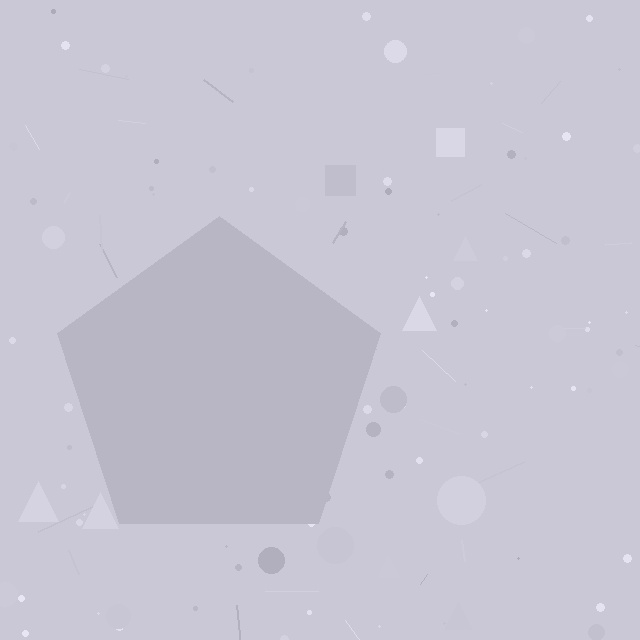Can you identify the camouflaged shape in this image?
The camouflaged shape is a pentagon.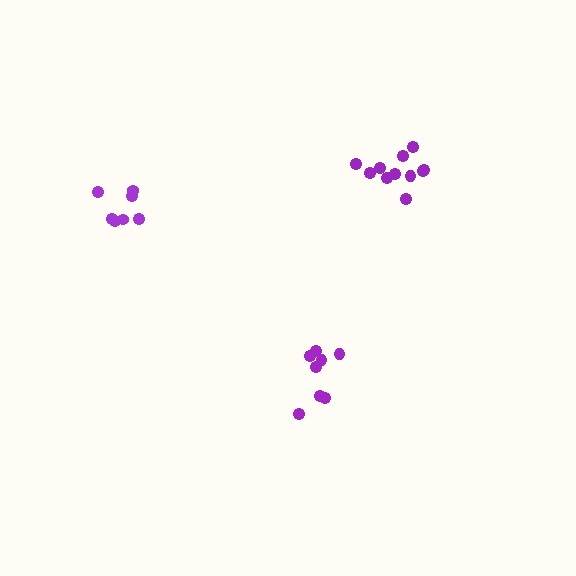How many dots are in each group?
Group 1: 11 dots, Group 2: 7 dots, Group 3: 8 dots (26 total).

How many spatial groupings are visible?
There are 3 spatial groupings.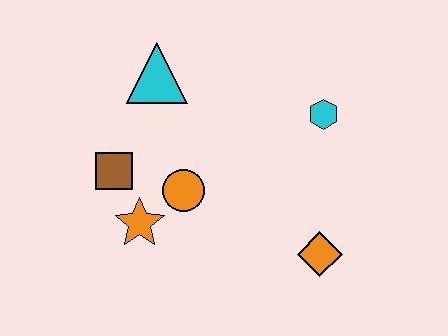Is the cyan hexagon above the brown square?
Yes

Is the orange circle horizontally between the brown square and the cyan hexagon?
Yes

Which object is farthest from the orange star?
The cyan hexagon is farthest from the orange star.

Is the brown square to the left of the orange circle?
Yes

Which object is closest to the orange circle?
The orange star is closest to the orange circle.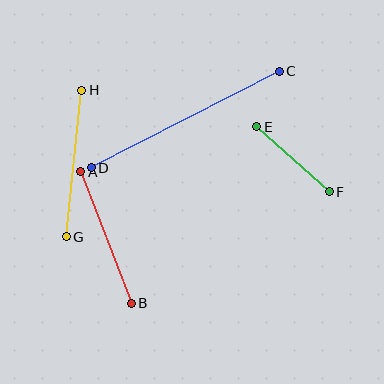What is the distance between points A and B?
The distance is approximately 141 pixels.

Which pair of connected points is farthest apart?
Points C and D are farthest apart.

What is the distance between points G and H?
The distance is approximately 147 pixels.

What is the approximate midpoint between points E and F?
The midpoint is at approximately (293, 159) pixels.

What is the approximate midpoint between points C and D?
The midpoint is at approximately (185, 119) pixels.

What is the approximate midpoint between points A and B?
The midpoint is at approximately (106, 237) pixels.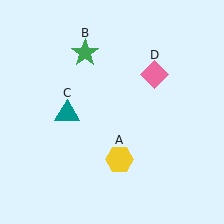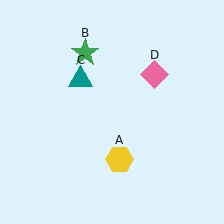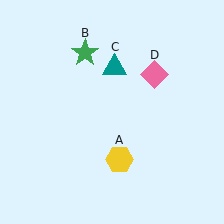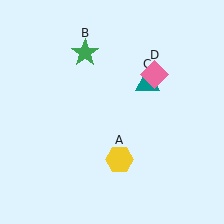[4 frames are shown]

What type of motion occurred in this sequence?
The teal triangle (object C) rotated clockwise around the center of the scene.